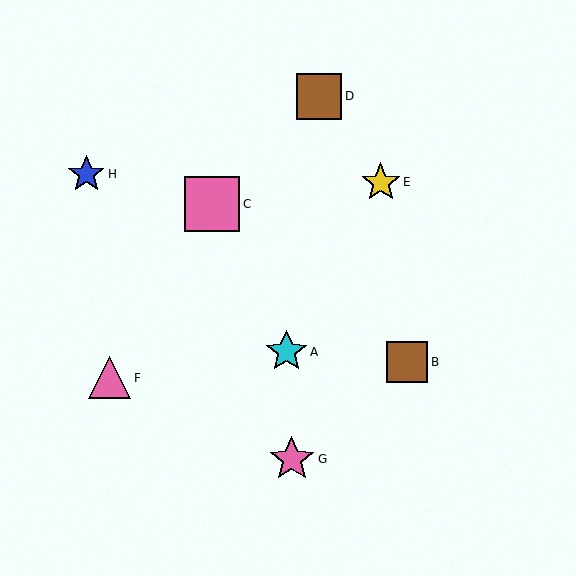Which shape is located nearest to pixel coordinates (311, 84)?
The brown square (labeled D) at (319, 96) is nearest to that location.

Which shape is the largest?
The pink square (labeled C) is the largest.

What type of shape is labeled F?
Shape F is a pink triangle.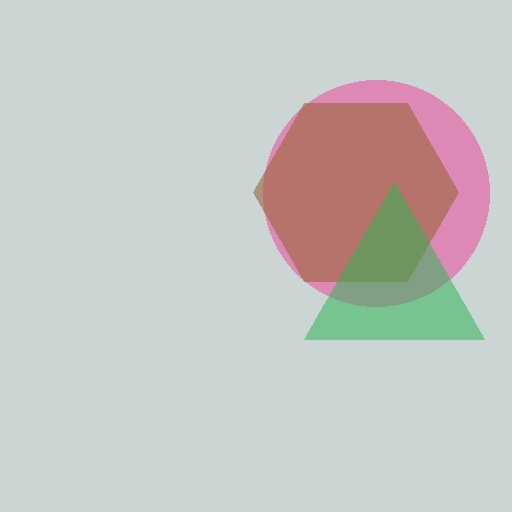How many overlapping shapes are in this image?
There are 3 overlapping shapes in the image.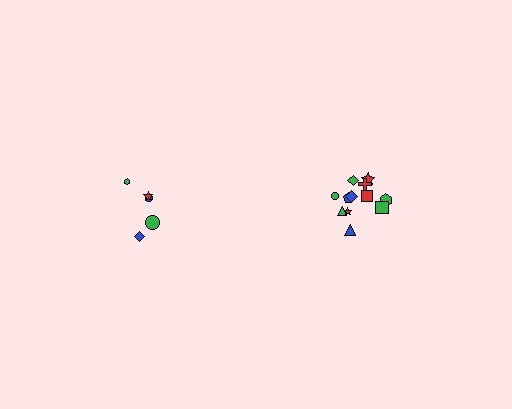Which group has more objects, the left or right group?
The right group.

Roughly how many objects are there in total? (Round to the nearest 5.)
Roughly 15 objects in total.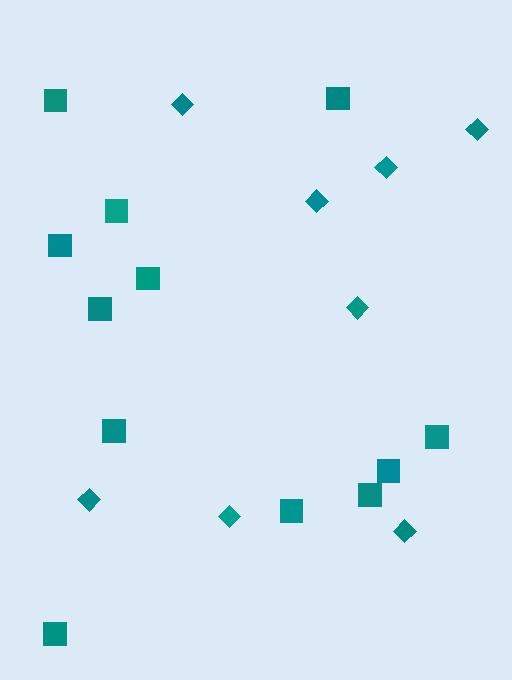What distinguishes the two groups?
There are 2 groups: one group of squares (12) and one group of diamonds (8).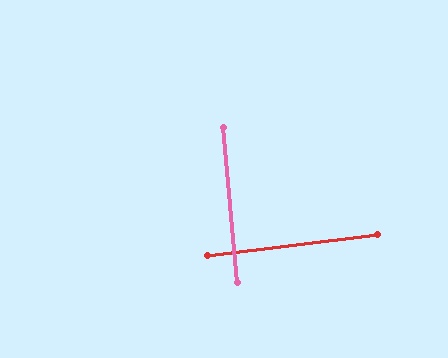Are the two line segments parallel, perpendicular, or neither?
Perpendicular — they meet at approximately 88°.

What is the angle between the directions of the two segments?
Approximately 88 degrees.